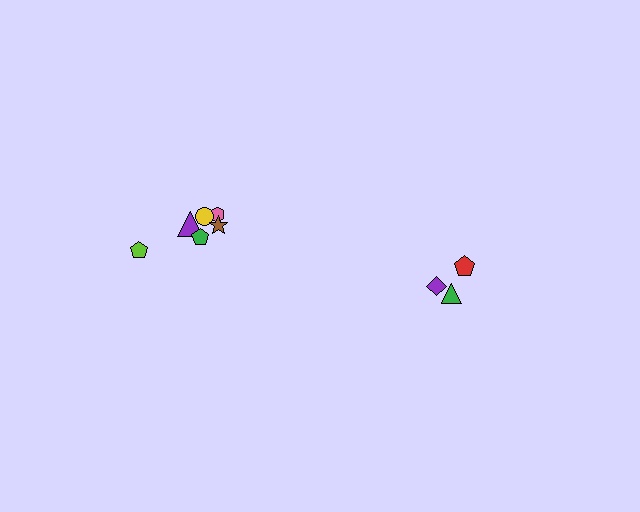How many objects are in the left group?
There are 6 objects.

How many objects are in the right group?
There are 3 objects.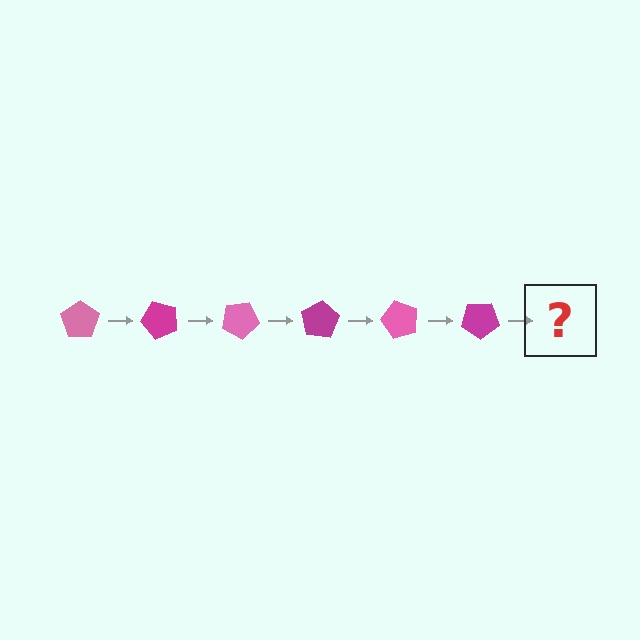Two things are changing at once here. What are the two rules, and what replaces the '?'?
The two rules are that it rotates 50 degrees each step and the color cycles through pink and magenta. The '?' should be a pink pentagon, rotated 300 degrees from the start.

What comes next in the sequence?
The next element should be a pink pentagon, rotated 300 degrees from the start.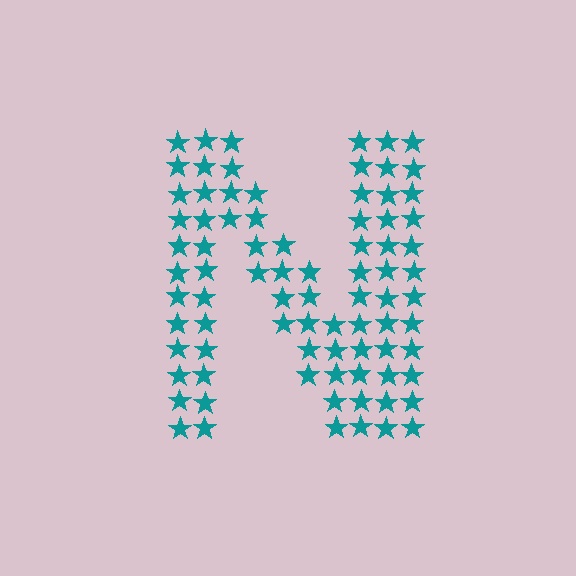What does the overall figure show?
The overall figure shows the letter N.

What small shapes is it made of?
It is made of small stars.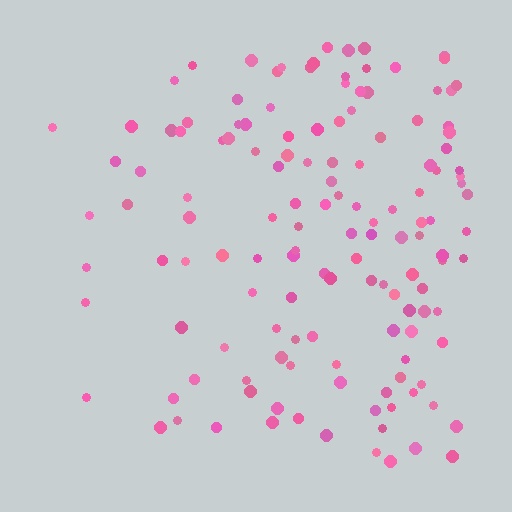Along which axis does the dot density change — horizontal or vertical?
Horizontal.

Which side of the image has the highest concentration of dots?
The right.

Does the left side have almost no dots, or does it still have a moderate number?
Still a moderate number, just noticeably fewer than the right.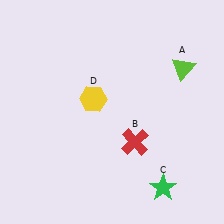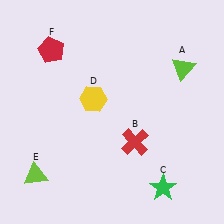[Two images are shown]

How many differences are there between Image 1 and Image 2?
There are 2 differences between the two images.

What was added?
A lime triangle (E), a red pentagon (F) were added in Image 2.